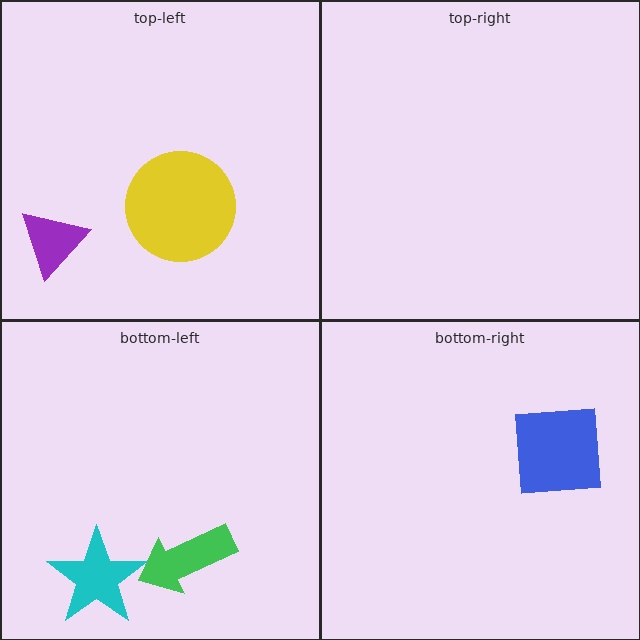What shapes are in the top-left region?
The yellow circle, the purple triangle.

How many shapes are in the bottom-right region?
1.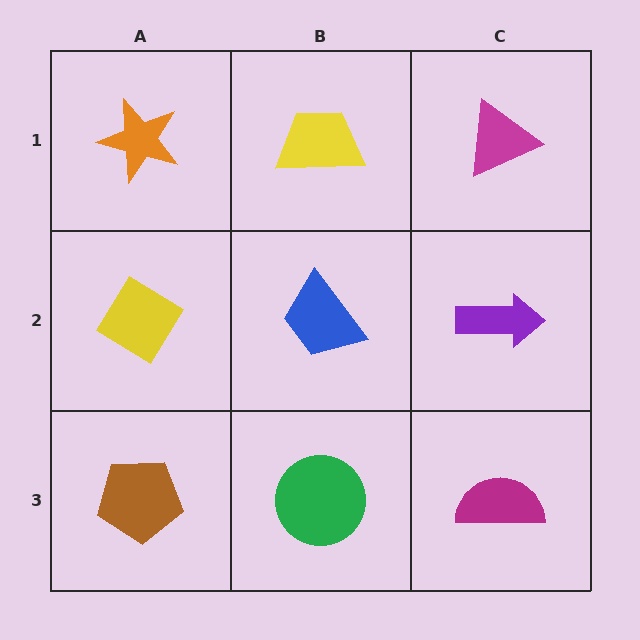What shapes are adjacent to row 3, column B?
A blue trapezoid (row 2, column B), a brown pentagon (row 3, column A), a magenta semicircle (row 3, column C).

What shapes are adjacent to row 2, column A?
An orange star (row 1, column A), a brown pentagon (row 3, column A), a blue trapezoid (row 2, column B).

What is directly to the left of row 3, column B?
A brown pentagon.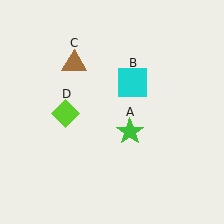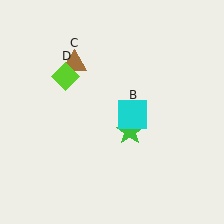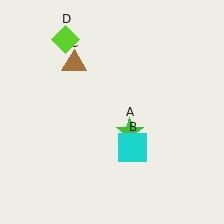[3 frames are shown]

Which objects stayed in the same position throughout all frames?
Green star (object A) and brown triangle (object C) remained stationary.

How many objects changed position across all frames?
2 objects changed position: cyan square (object B), lime diamond (object D).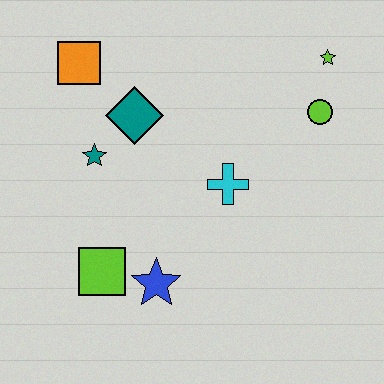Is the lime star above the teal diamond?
Yes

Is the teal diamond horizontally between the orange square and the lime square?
No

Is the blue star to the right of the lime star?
No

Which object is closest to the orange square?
The teal diamond is closest to the orange square.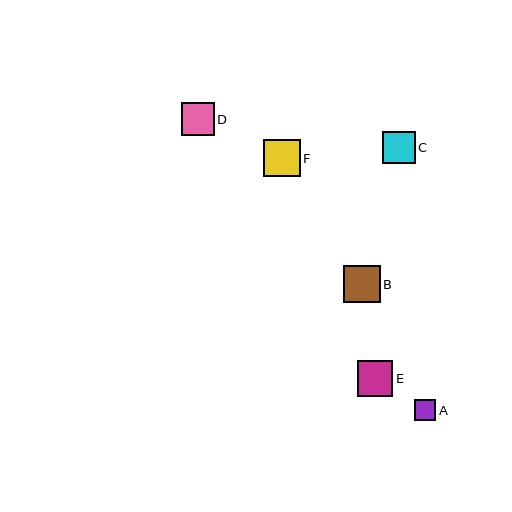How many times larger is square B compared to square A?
Square B is approximately 1.7 times the size of square A.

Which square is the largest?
Square F is the largest with a size of approximately 37 pixels.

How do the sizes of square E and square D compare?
Square E and square D are approximately the same size.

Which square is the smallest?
Square A is the smallest with a size of approximately 21 pixels.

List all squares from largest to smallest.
From largest to smallest: F, B, E, D, C, A.